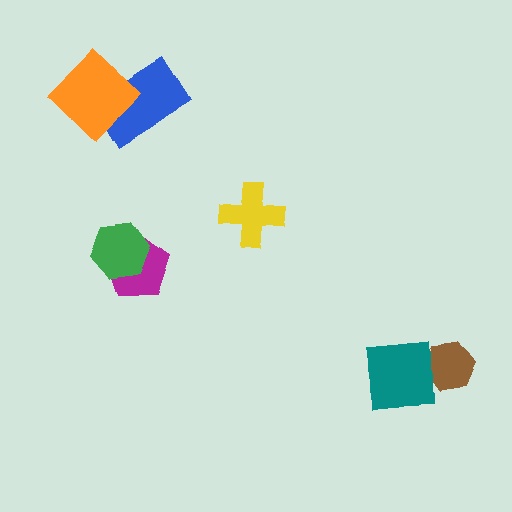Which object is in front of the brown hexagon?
The teal square is in front of the brown hexagon.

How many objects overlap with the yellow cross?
0 objects overlap with the yellow cross.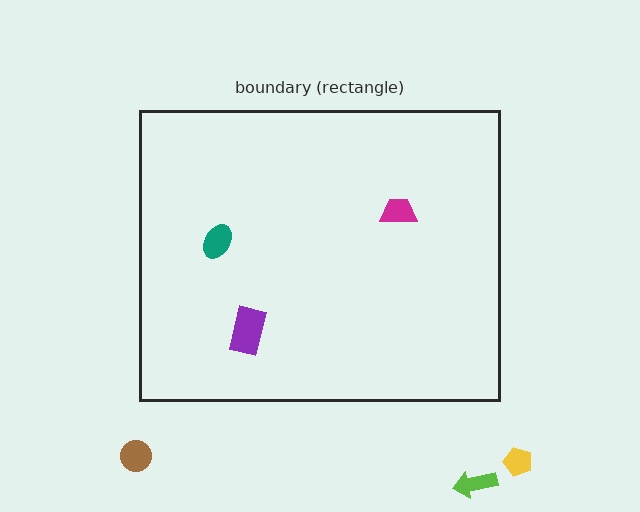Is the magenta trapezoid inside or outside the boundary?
Inside.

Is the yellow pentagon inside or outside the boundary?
Outside.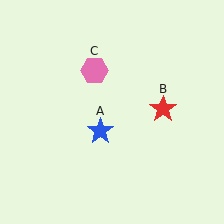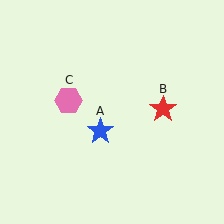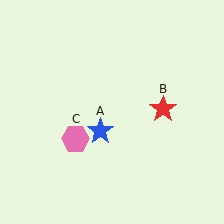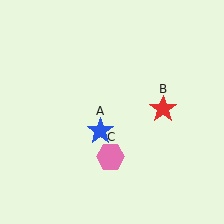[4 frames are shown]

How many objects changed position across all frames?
1 object changed position: pink hexagon (object C).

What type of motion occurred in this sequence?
The pink hexagon (object C) rotated counterclockwise around the center of the scene.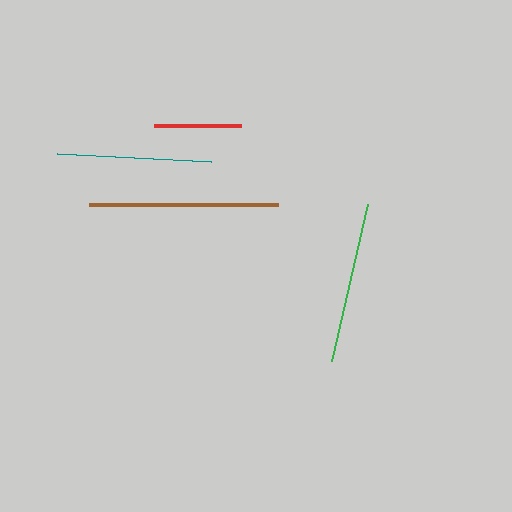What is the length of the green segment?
The green segment is approximately 161 pixels long.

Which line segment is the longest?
The brown line is the longest at approximately 189 pixels.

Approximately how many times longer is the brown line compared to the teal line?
The brown line is approximately 1.2 times the length of the teal line.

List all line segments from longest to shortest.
From longest to shortest: brown, green, teal, red.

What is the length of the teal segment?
The teal segment is approximately 155 pixels long.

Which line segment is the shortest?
The red line is the shortest at approximately 87 pixels.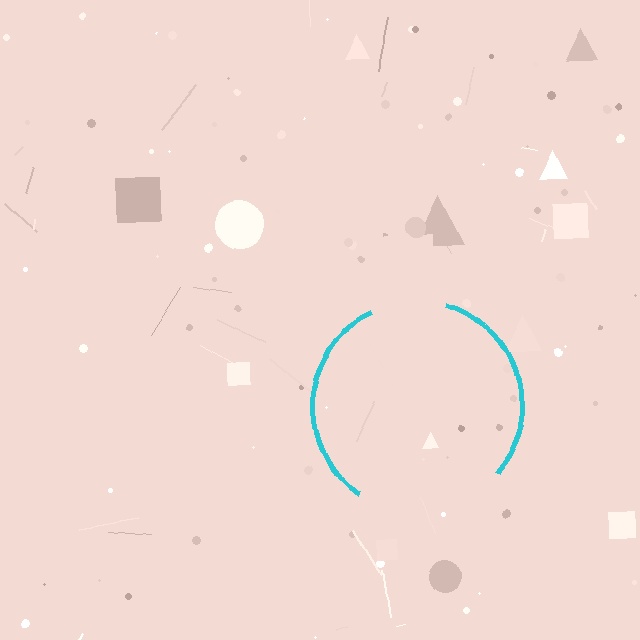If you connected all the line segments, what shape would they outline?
They would outline a circle.